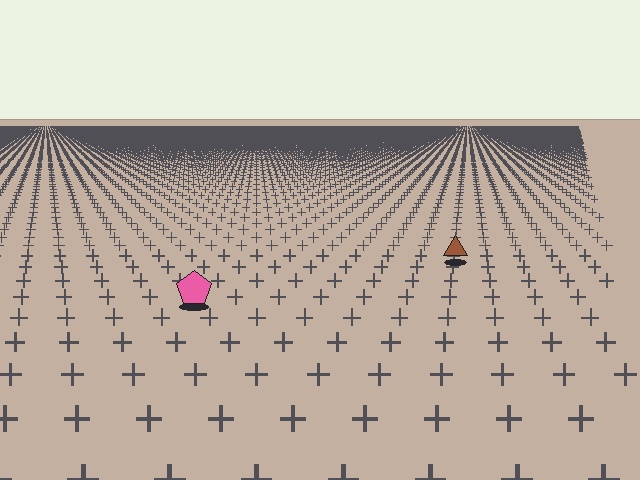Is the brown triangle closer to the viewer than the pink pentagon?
No. The pink pentagon is closer — you can tell from the texture gradient: the ground texture is coarser near it.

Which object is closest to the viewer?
The pink pentagon is closest. The texture marks near it are larger and more spread out.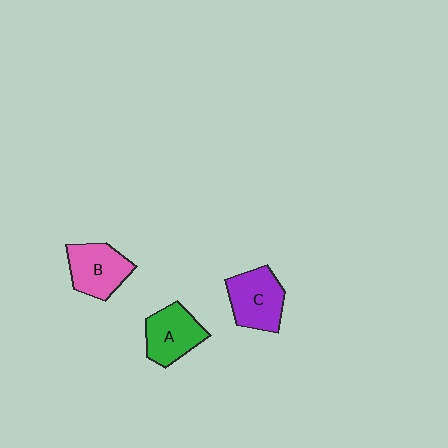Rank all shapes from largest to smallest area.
From largest to smallest: C (purple), B (pink), A (green).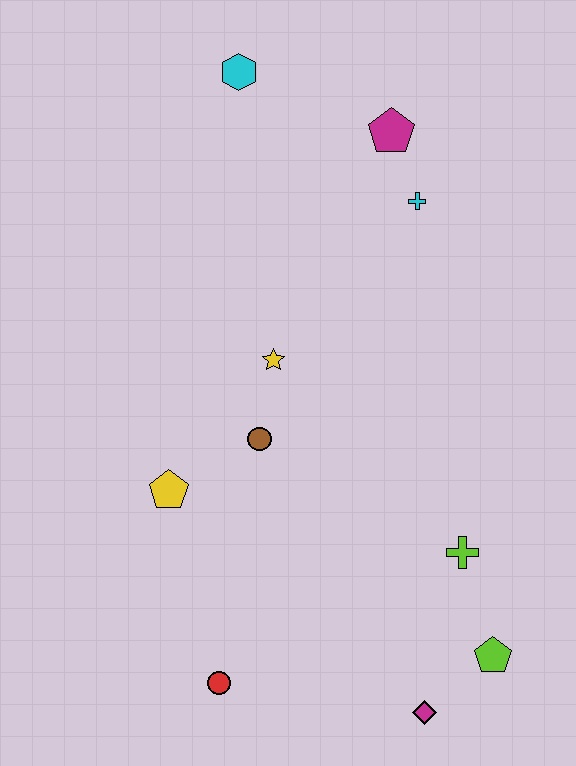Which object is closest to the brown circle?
The yellow star is closest to the brown circle.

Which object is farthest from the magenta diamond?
The cyan hexagon is farthest from the magenta diamond.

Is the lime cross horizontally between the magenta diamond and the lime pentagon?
Yes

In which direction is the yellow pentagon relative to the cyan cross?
The yellow pentagon is below the cyan cross.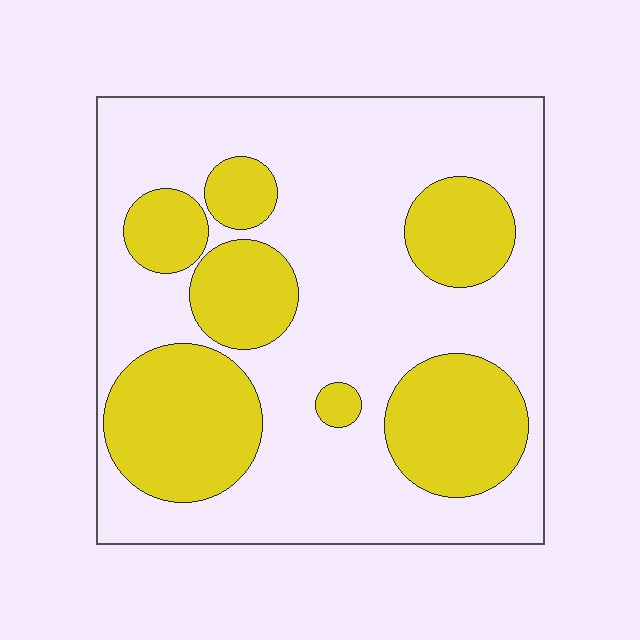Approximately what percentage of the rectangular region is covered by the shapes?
Approximately 35%.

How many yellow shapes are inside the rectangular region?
7.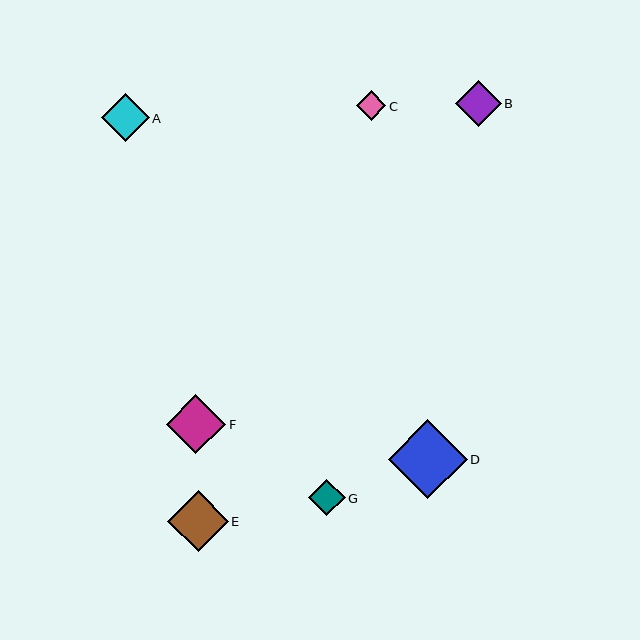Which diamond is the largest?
Diamond D is the largest with a size of approximately 79 pixels.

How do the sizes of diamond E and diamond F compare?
Diamond E and diamond F are approximately the same size.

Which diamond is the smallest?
Diamond C is the smallest with a size of approximately 30 pixels.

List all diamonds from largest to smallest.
From largest to smallest: D, E, F, A, B, G, C.